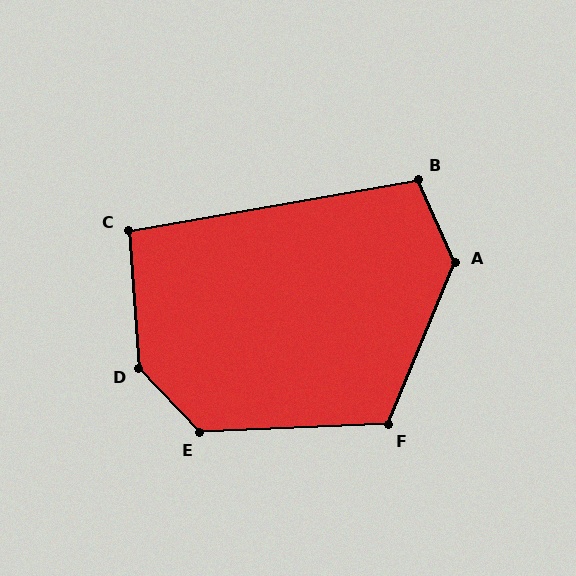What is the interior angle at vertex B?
Approximately 104 degrees (obtuse).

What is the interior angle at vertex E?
Approximately 131 degrees (obtuse).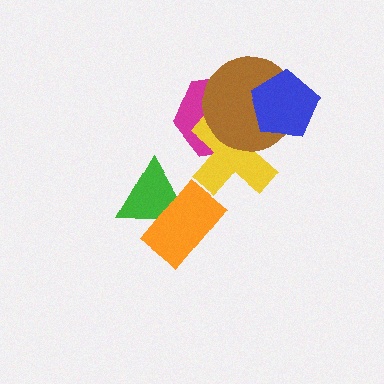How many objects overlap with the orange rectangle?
1 object overlaps with the orange rectangle.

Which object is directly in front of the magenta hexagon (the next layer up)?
The yellow cross is directly in front of the magenta hexagon.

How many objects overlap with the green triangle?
1 object overlaps with the green triangle.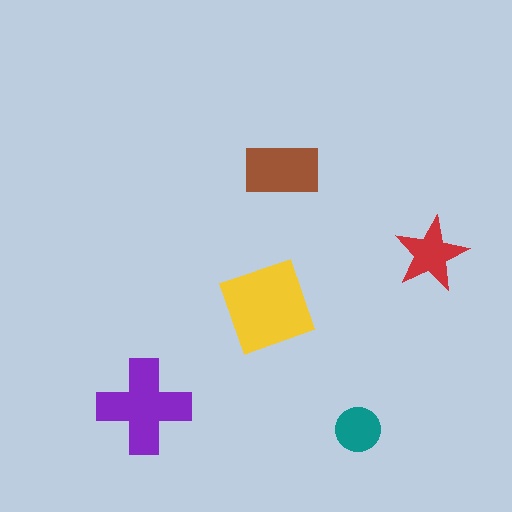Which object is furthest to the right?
The red star is rightmost.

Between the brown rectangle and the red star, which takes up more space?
The brown rectangle.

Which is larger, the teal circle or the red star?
The red star.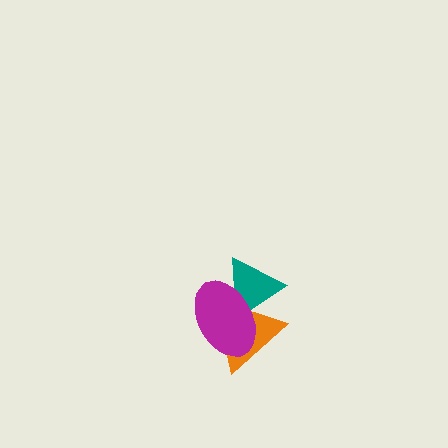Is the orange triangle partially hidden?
Yes, it is partially covered by another shape.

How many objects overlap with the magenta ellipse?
2 objects overlap with the magenta ellipse.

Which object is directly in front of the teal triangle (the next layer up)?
The orange triangle is directly in front of the teal triangle.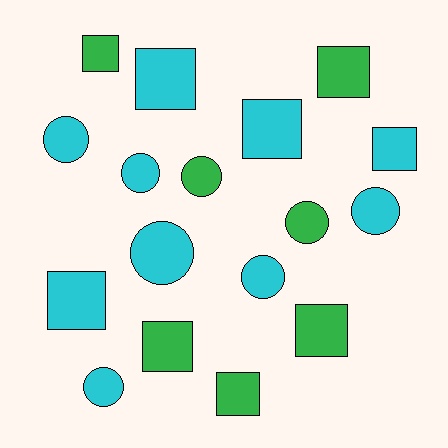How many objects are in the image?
There are 17 objects.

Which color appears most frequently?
Cyan, with 10 objects.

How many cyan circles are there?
There are 6 cyan circles.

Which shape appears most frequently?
Square, with 9 objects.